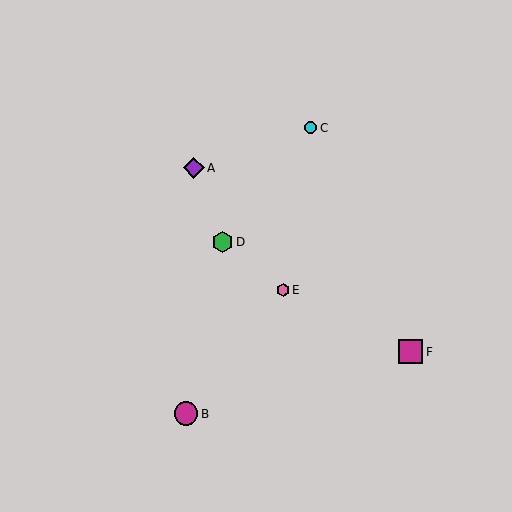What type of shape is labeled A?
Shape A is a purple diamond.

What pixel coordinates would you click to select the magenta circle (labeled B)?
Click at (186, 414) to select the magenta circle B.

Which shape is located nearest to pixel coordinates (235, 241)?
The green hexagon (labeled D) at (222, 242) is nearest to that location.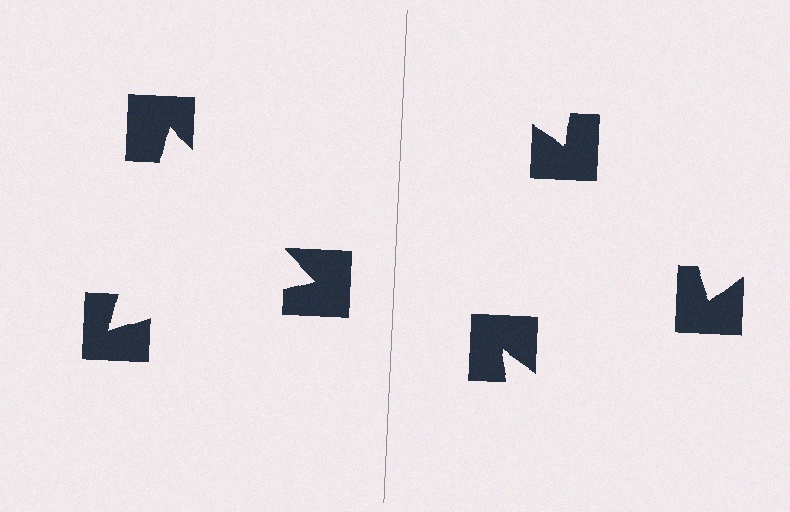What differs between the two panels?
The notched squares are positioned identically on both sides; only the wedge orientations differ. On the left they align to a triangle; on the right they are misaligned.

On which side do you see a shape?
An illusory triangle appears on the left side. On the right side the wedge cuts are rotated, so no coherent shape forms.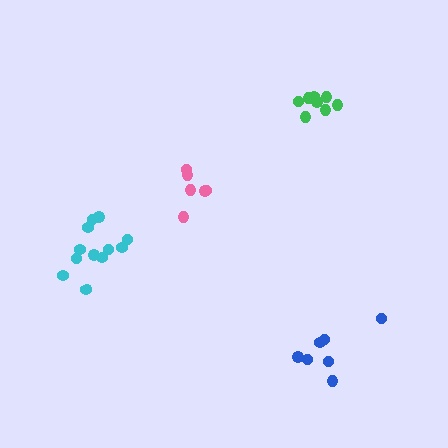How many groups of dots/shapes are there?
There are 4 groups.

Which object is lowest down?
The blue cluster is bottommost.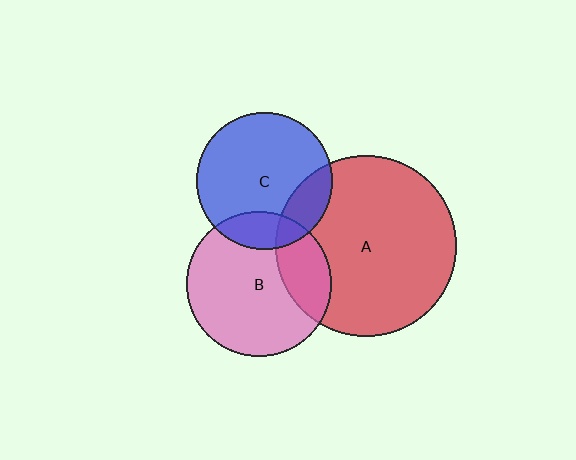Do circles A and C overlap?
Yes.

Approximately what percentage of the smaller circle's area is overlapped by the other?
Approximately 20%.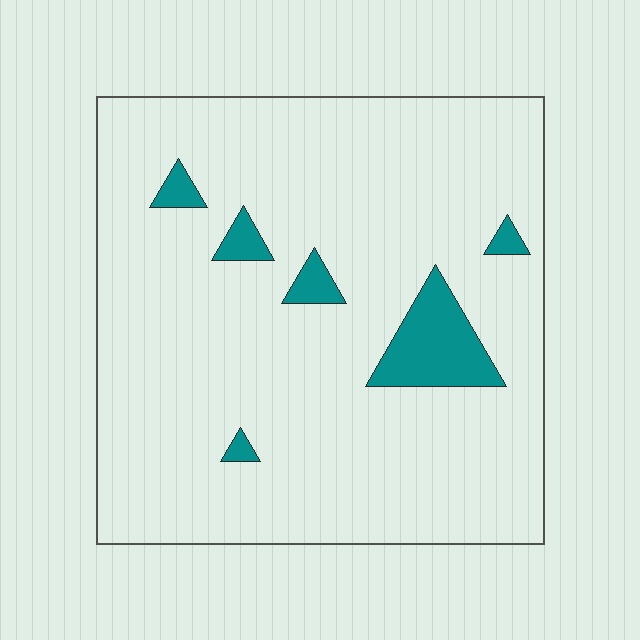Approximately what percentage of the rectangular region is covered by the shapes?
Approximately 10%.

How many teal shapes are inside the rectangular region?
6.